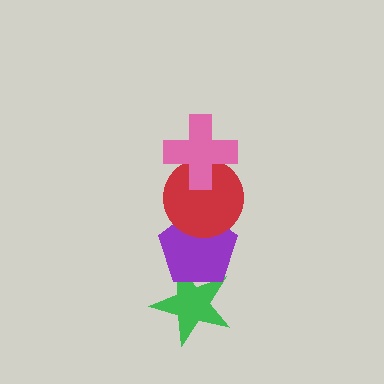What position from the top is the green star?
The green star is 4th from the top.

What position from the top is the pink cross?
The pink cross is 1st from the top.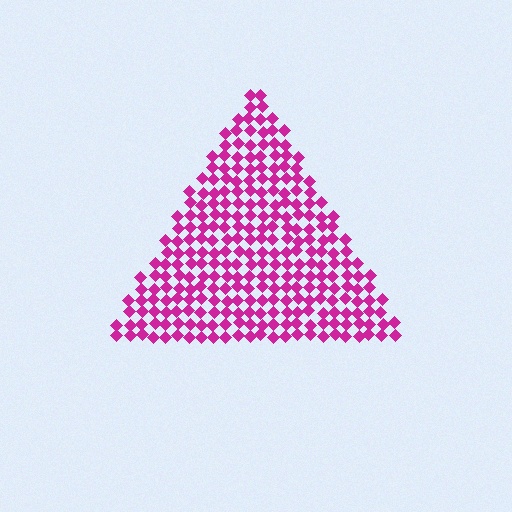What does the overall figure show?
The overall figure shows a triangle.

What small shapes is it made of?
It is made of small diamonds.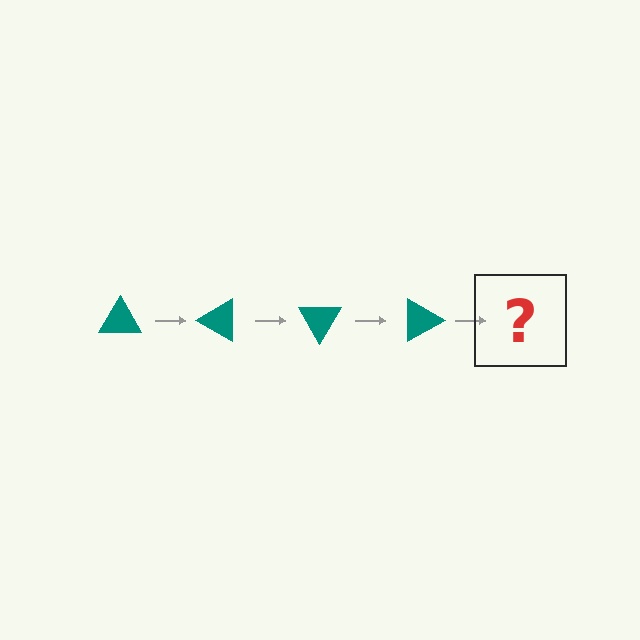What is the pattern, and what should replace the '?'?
The pattern is that the triangle rotates 30 degrees each step. The '?' should be a teal triangle rotated 120 degrees.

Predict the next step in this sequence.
The next step is a teal triangle rotated 120 degrees.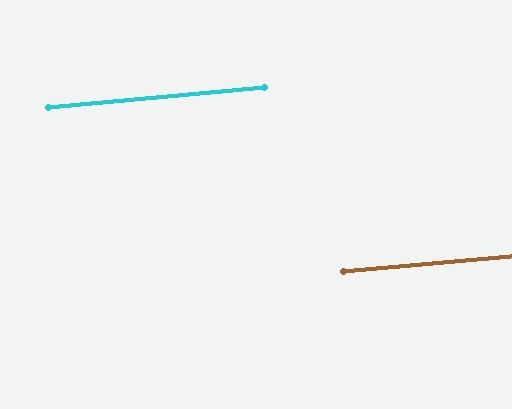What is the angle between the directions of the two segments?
Approximately 0 degrees.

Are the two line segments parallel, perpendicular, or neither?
Parallel — their directions differ by only 0.1°.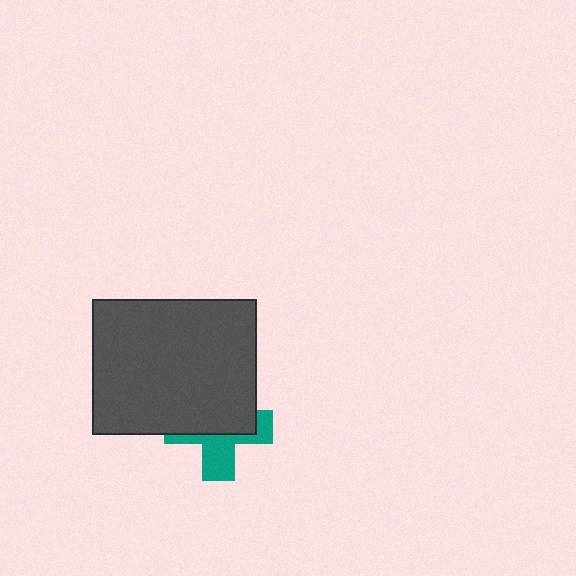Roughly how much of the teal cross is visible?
A small part of it is visible (roughly 41%).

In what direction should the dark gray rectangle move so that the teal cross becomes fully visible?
The dark gray rectangle should move up. That is the shortest direction to clear the overlap and leave the teal cross fully visible.